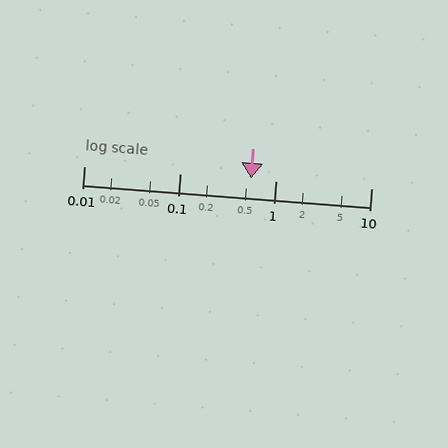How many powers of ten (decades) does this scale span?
The scale spans 3 decades, from 0.01 to 10.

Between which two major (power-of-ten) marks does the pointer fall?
The pointer is between 0.1 and 1.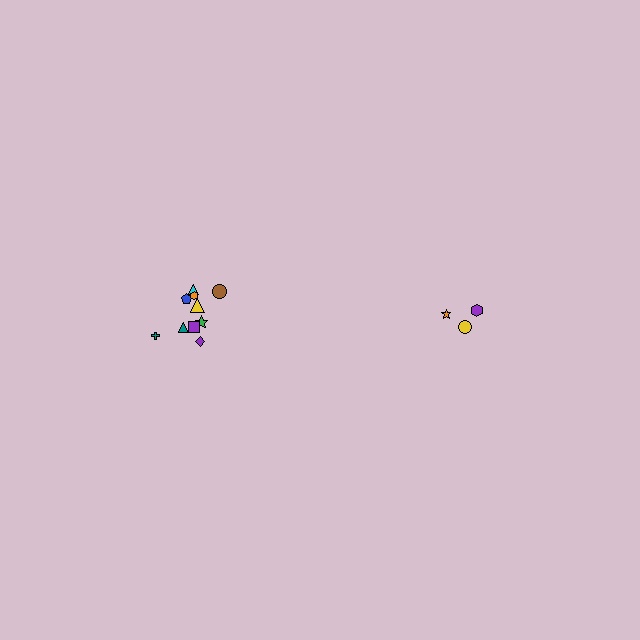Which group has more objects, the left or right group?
The left group.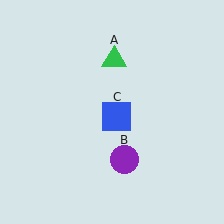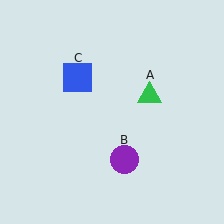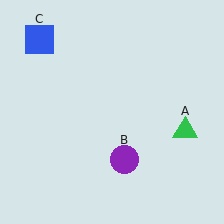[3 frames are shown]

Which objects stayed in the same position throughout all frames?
Purple circle (object B) remained stationary.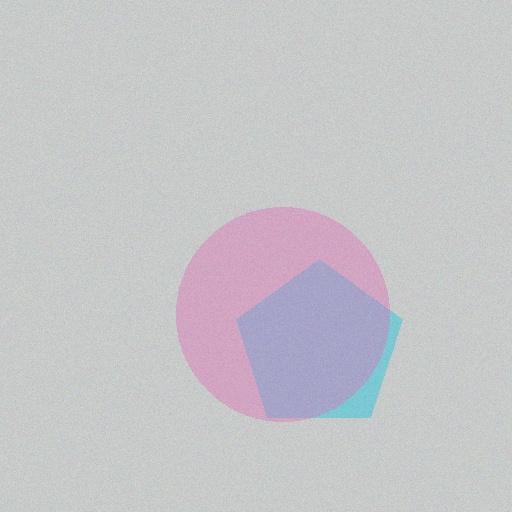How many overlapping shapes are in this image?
There are 2 overlapping shapes in the image.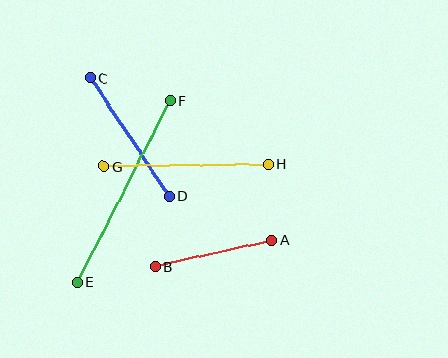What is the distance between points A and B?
The distance is approximately 119 pixels.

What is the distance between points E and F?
The distance is approximately 204 pixels.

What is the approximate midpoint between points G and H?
The midpoint is at approximately (186, 165) pixels.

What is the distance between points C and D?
The distance is approximately 142 pixels.